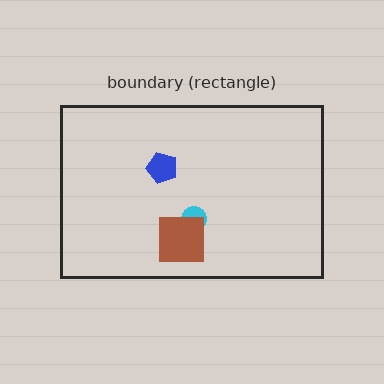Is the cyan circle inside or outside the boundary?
Inside.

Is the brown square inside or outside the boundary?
Inside.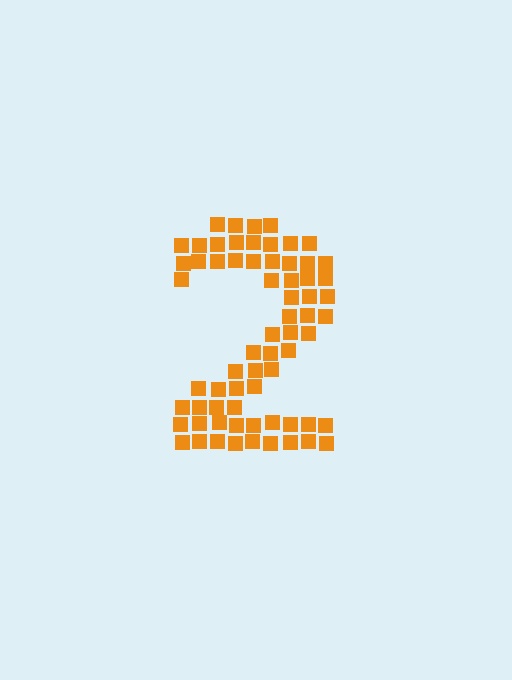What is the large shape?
The large shape is the digit 2.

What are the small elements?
The small elements are squares.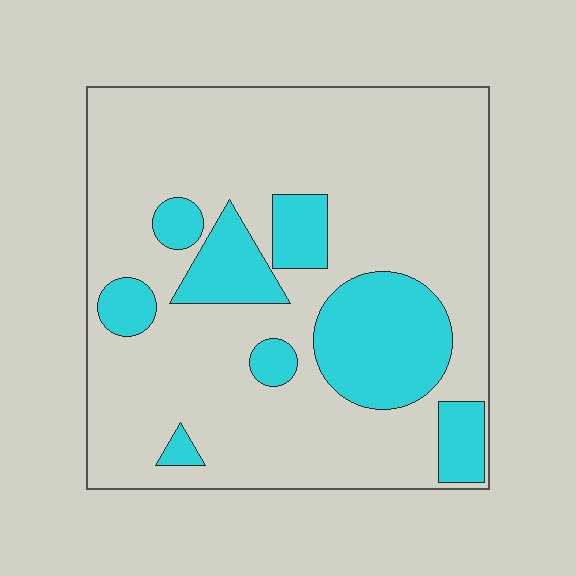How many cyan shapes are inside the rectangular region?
8.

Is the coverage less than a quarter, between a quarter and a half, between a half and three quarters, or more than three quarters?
Less than a quarter.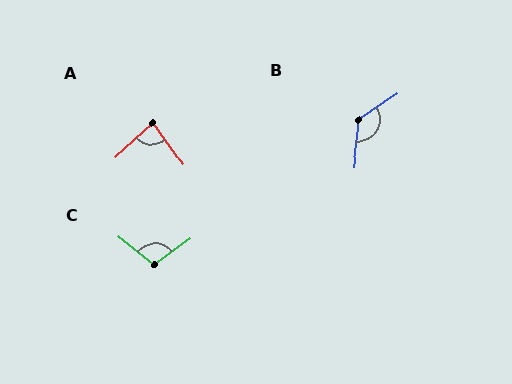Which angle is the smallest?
A, at approximately 83 degrees.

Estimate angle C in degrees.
Approximately 104 degrees.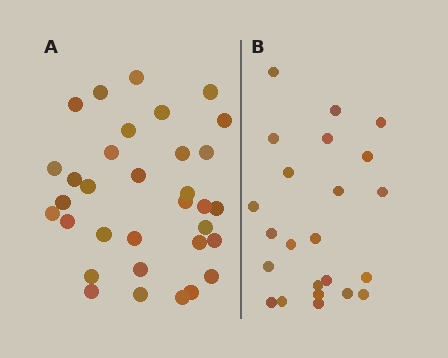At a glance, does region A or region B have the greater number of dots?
Region A (the left region) has more dots.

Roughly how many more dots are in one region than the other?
Region A has roughly 10 or so more dots than region B.